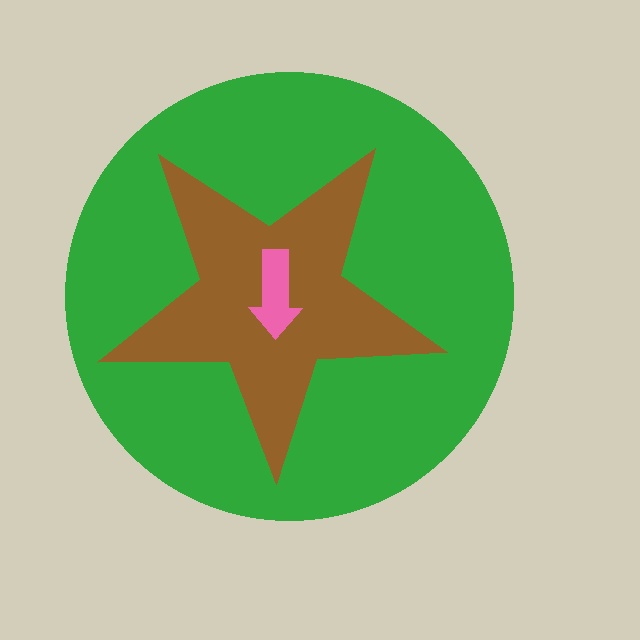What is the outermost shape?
The green circle.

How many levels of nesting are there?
3.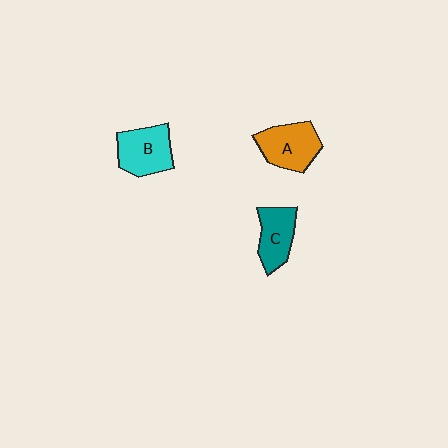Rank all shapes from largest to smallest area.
From largest to smallest: A (orange), B (cyan), C (teal).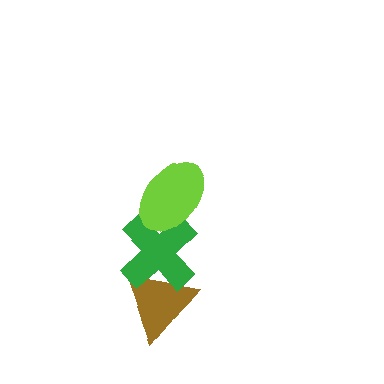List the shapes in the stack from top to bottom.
From top to bottom: the lime ellipse, the green cross, the brown triangle.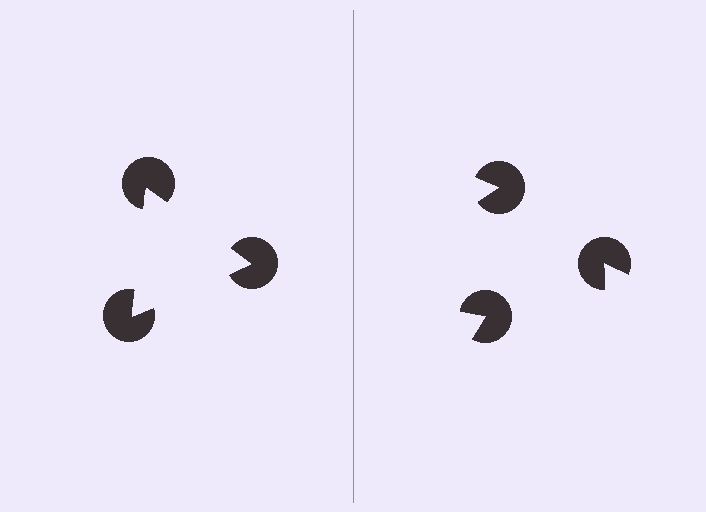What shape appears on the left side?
An illusory triangle.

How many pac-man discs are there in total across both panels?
6 — 3 on each side.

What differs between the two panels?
The pac-man discs are positioned identically on both sides; only the wedge orientations differ. On the left they align to a triangle; on the right they are misaligned.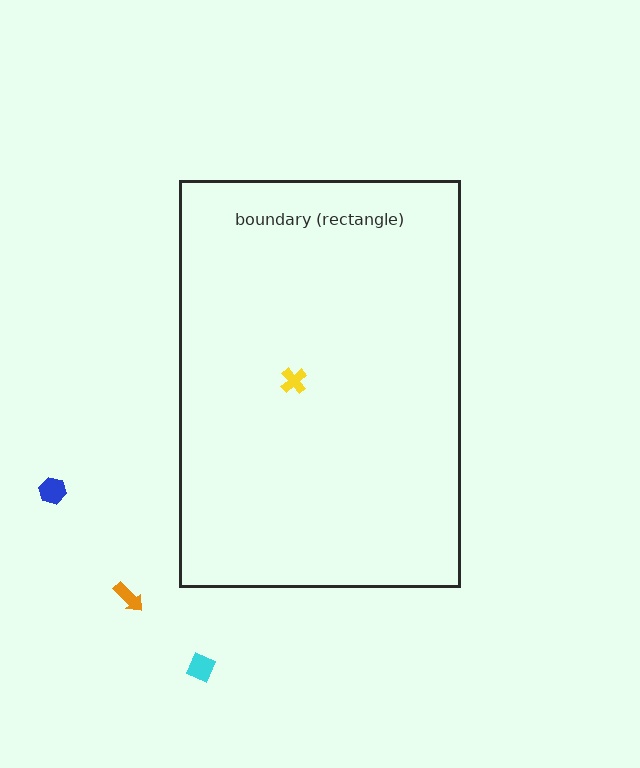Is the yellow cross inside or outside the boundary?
Inside.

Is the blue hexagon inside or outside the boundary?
Outside.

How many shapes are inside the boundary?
1 inside, 3 outside.